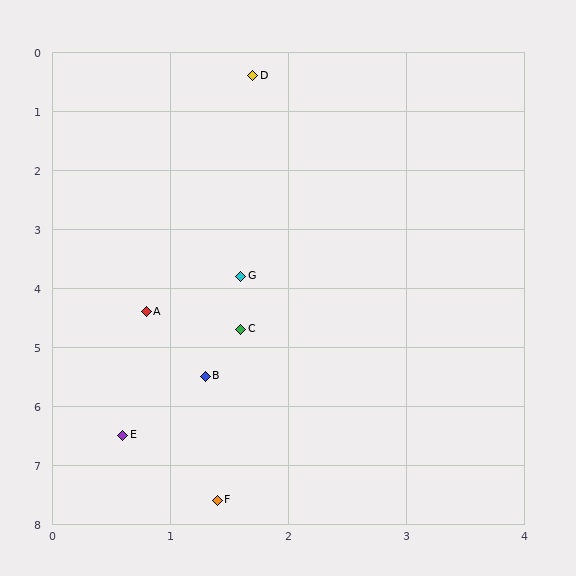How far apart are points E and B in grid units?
Points E and B are about 1.2 grid units apart.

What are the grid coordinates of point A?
Point A is at approximately (0.8, 4.4).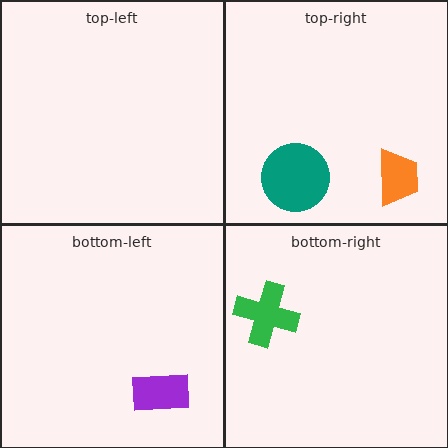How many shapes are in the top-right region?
2.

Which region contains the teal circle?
The top-right region.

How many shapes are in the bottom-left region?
1.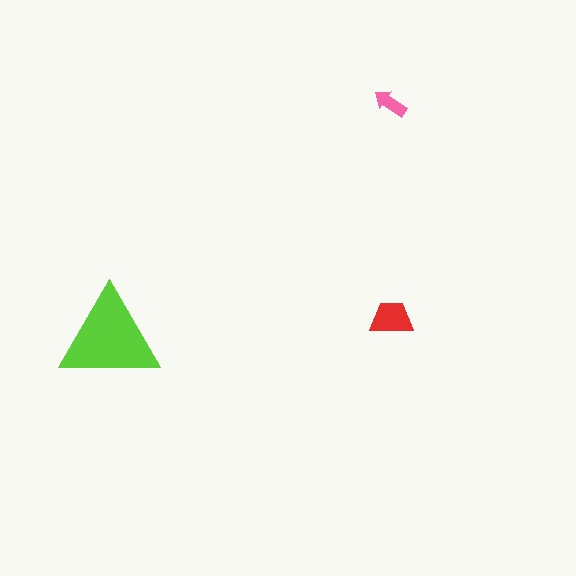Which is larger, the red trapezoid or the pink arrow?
The red trapezoid.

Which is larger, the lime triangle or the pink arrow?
The lime triangle.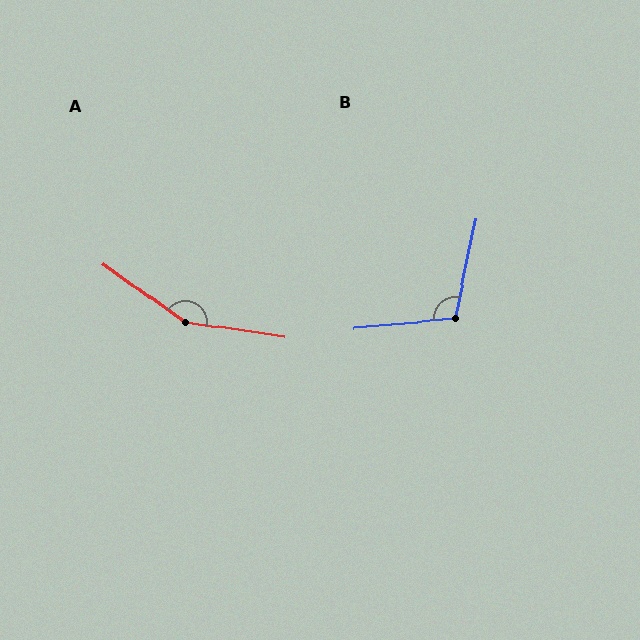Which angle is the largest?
A, at approximately 153 degrees.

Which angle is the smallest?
B, at approximately 107 degrees.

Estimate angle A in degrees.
Approximately 153 degrees.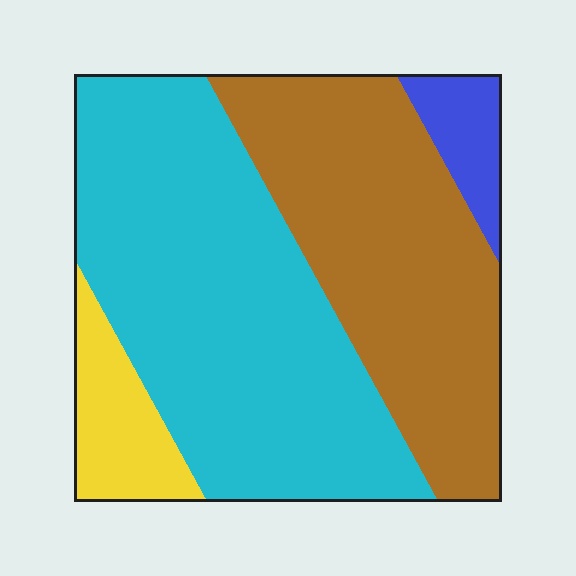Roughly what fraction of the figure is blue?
Blue takes up less than a quarter of the figure.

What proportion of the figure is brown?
Brown covers 36% of the figure.